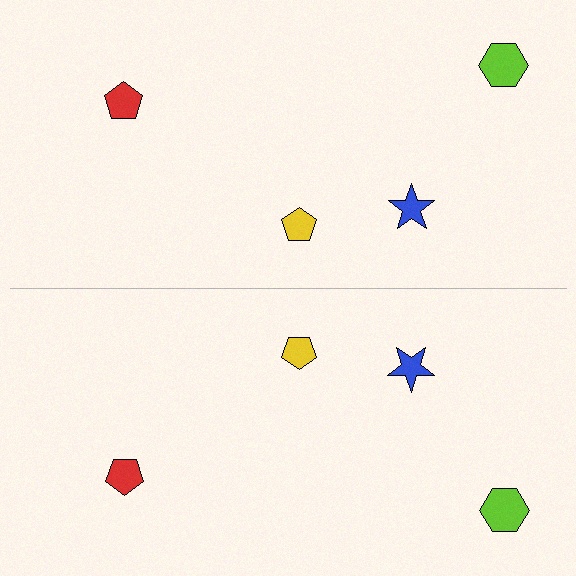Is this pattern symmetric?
Yes, this pattern has bilateral (reflection) symmetry.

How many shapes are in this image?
There are 8 shapes in this image.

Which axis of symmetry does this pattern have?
The pattern has a horizontal axis of symmetry running through the center of the image.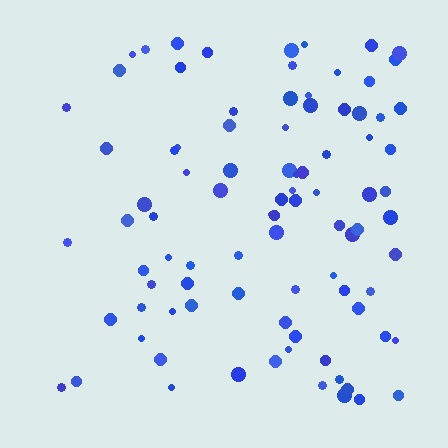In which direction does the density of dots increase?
From left to right, with the right side densest.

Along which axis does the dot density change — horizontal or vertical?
Horizontal.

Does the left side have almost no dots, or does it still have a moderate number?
Still a moderate number, just noticeably fewer than the right.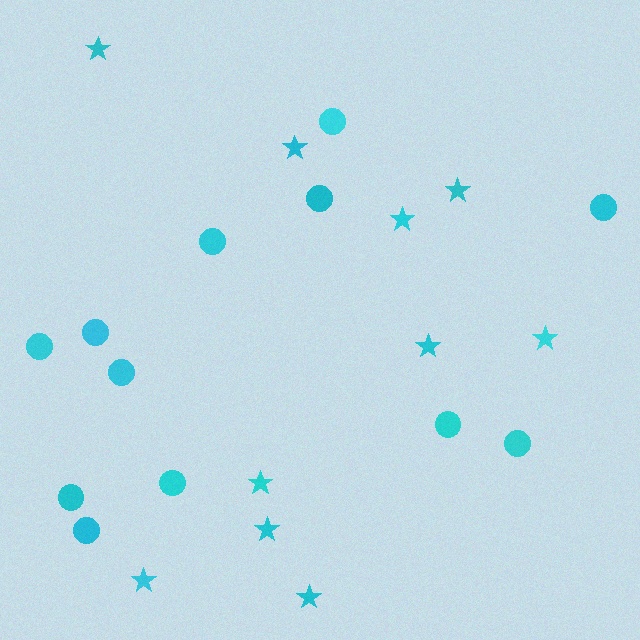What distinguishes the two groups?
There are 2 groups: one group of circles (12) and one group of stars (10).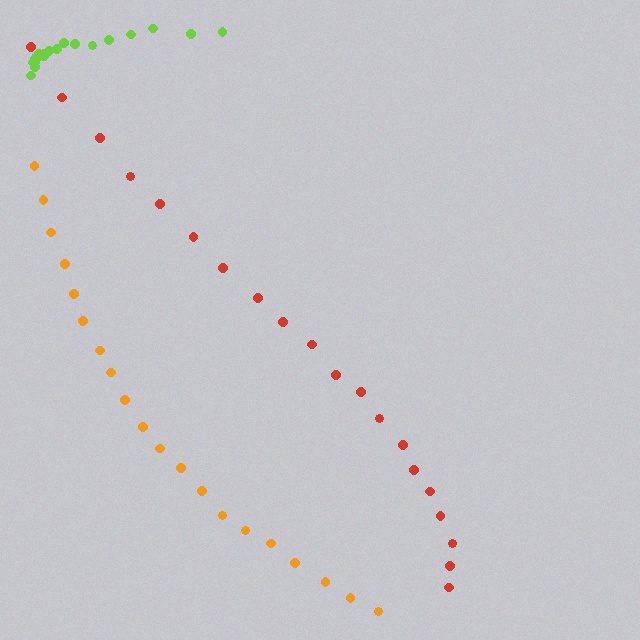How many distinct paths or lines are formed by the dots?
There are 3 distinct paths.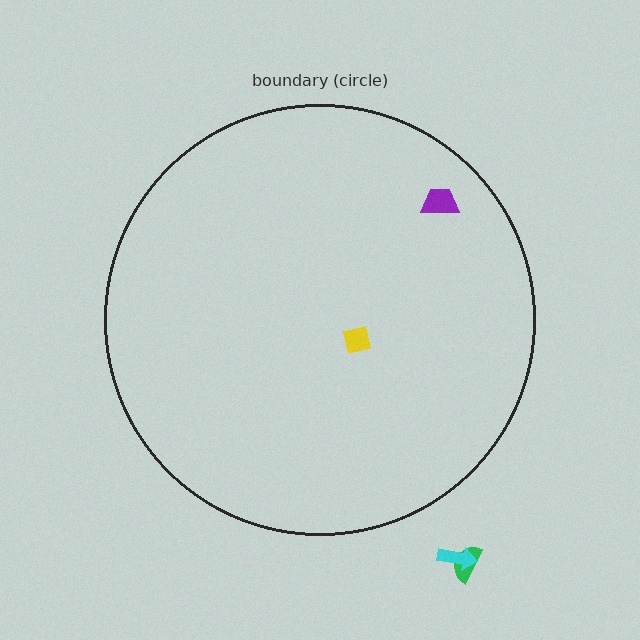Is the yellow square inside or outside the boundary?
Inside.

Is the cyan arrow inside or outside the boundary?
Outside.